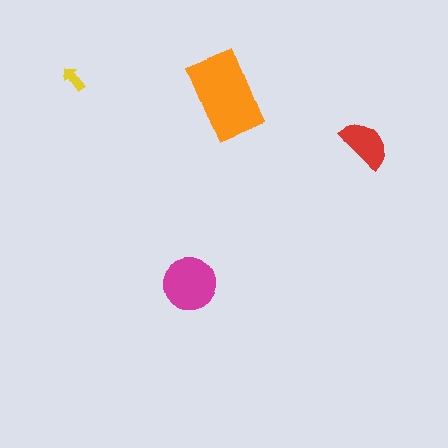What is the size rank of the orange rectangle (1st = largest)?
1st.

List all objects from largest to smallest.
The orange rectangle, the magenta circle, the red semicircle, the yellow arrow.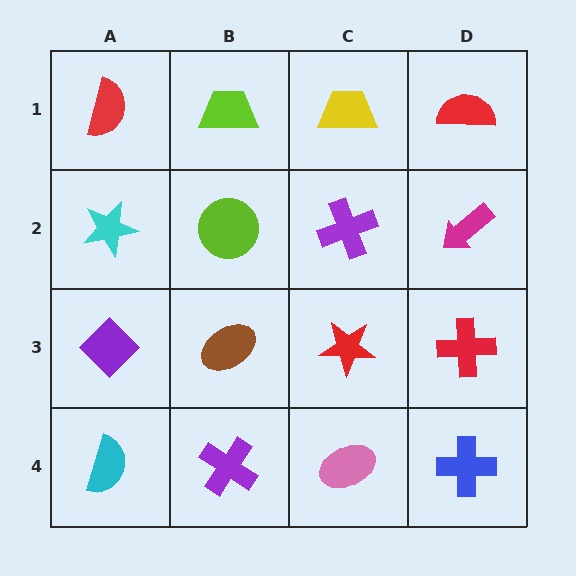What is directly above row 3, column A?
A cyan star.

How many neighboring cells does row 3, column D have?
3.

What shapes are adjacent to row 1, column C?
A purple cross (row 2, column C), a lime trapezoid (row 1, column B), a red semicircle (row 1, column D).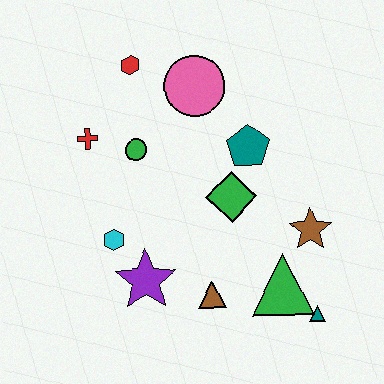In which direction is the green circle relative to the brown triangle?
The green circle is above the brown triangle.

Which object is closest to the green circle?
The red cross is closest to the green circle.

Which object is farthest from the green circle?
The teal triangle is farthest from the green circle.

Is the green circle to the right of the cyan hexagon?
Yes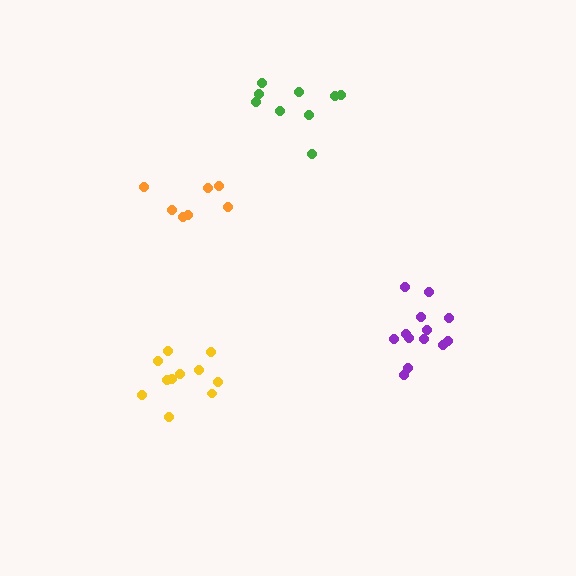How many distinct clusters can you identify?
There are 4 distinct clusters.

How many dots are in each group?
Group 1: 9 dots, Group 2: 7 dots, Group 3: 11 dots, Group 4: 13 dots (40 total).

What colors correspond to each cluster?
The clusters are colored: green, orange, yellow, purple.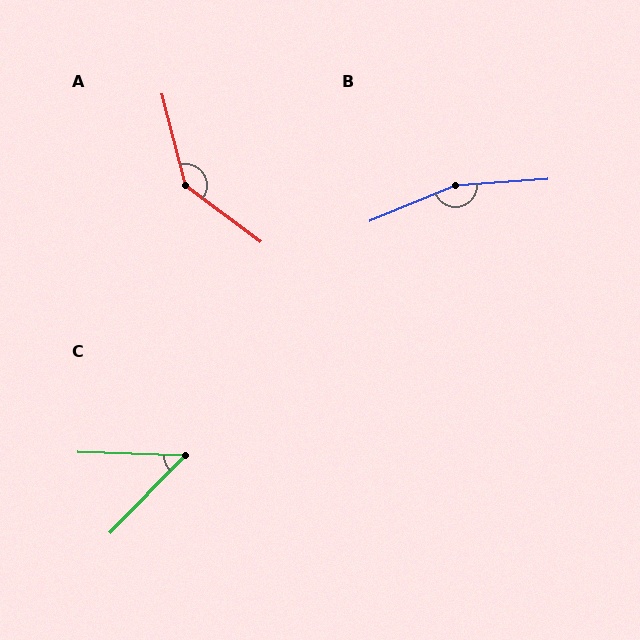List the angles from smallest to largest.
C (48°), A (141°), B (162°).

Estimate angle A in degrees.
Approximately 141 degrees.